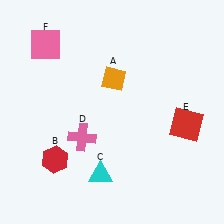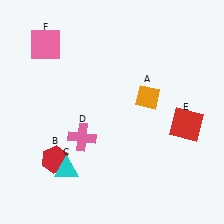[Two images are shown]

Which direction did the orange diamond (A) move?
The orange diamond (A) moved right.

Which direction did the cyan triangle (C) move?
The cyan triangle (C) moved left.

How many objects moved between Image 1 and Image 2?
2 objects moved between the two images.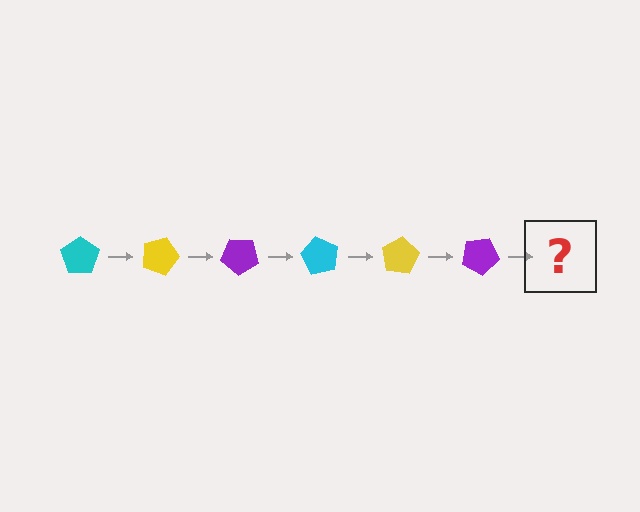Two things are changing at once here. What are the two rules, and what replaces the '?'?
The two rules are that it rotates 20 degrees each step and the color cycles through cyan, yellow, and purple. The '?' should be a cyan pentagon, rotated 120 degrees from the start.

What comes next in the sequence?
The next element should be a cyan pentagon, rotated 120 degrees from the start.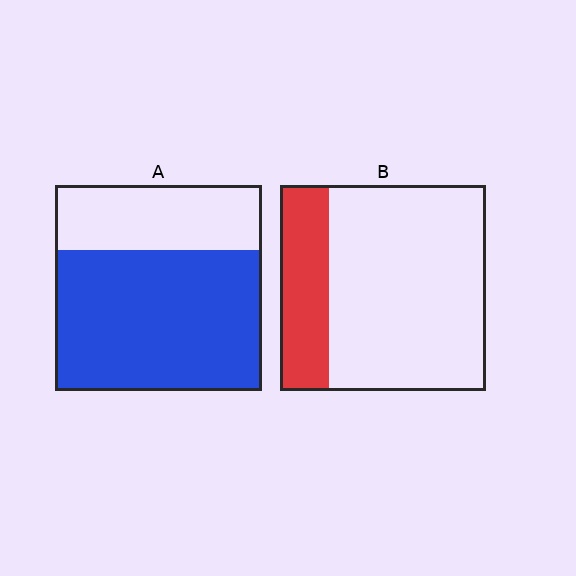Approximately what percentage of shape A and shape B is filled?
A is approximately 70% and B is approximately 25%.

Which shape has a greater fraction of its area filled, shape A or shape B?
Shape A.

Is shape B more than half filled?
No.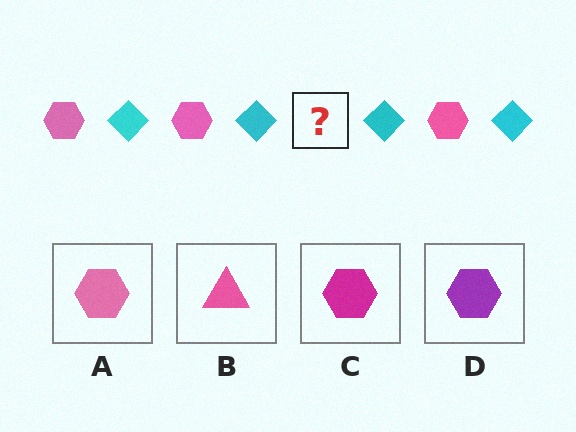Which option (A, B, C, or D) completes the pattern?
A.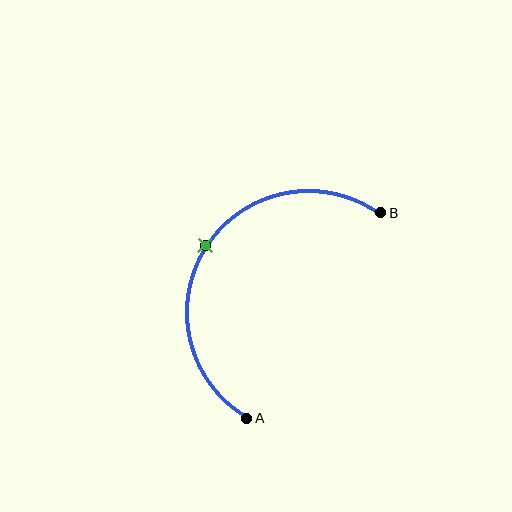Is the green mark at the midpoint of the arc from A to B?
Yes. The green mark lies on the arc at equal arc-length from both A and B — it is the arc midpoint.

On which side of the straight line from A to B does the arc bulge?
The arc bulges to the left of the straight line connecting A and B.